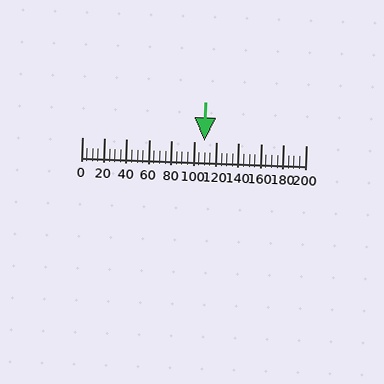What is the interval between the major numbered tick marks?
The major tick marks are spaced 20 units apart.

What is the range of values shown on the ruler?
The ruler shows values from 0 to 200.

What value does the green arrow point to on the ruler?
The green arrow points to approximately 110.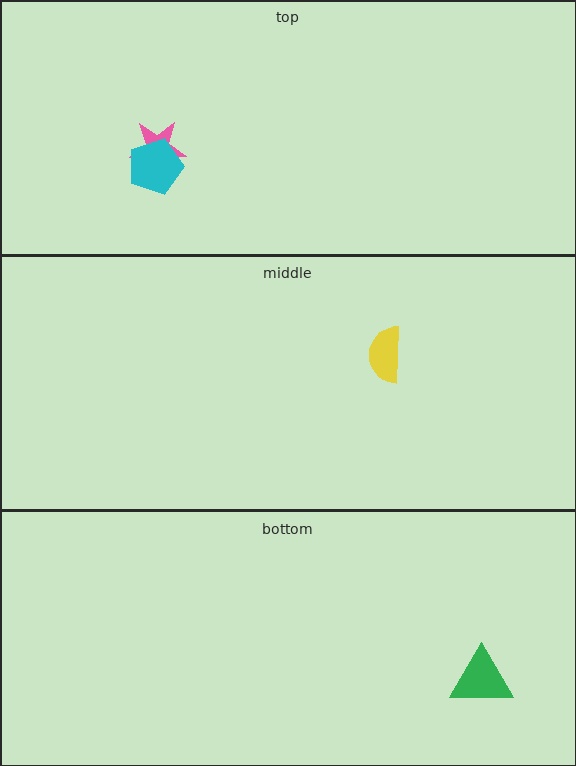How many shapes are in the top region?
2.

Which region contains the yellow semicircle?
The middle region.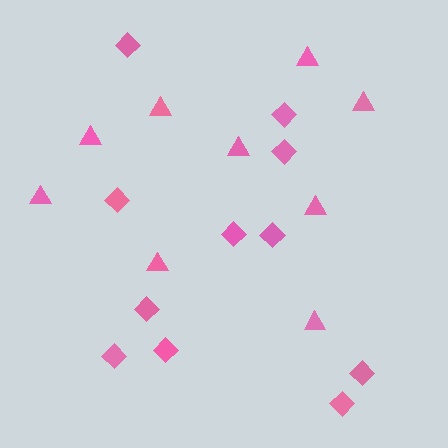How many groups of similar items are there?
There are 2 groups: one group of triangles (9) and one group of diamonds (11).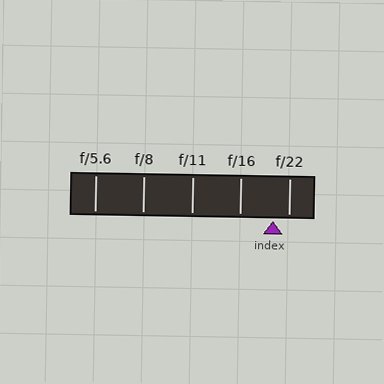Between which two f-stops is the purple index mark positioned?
The index mark is between f/16 and f/22.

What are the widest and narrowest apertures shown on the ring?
The widest aperture shown is f/5.6 and the narrowest is f/22.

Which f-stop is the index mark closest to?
The index mark is closest to f/22.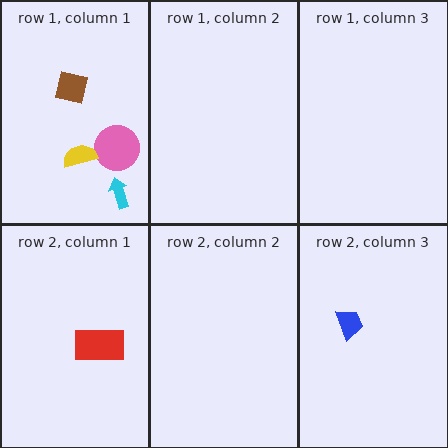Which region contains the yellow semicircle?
The row 1, column 1 region.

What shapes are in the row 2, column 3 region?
The blue trapezoid.